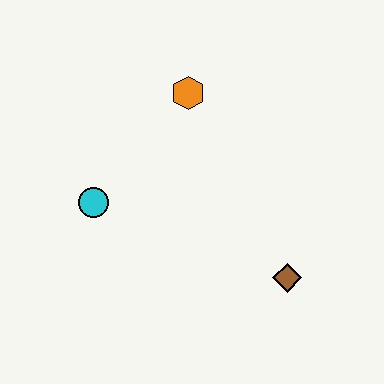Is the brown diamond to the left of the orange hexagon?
No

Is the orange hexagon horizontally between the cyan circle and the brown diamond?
Yes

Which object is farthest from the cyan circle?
The brown diamond is farthest from the cyan circle.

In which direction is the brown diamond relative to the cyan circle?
The brown diamond is to the right of the cyan circle.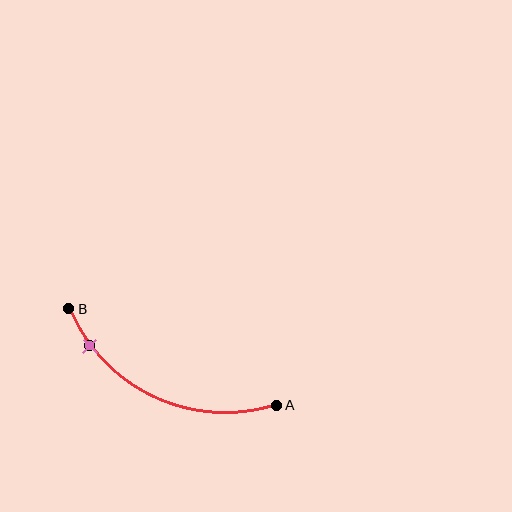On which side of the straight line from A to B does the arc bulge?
The arc bulges below the straight line connecting A and B.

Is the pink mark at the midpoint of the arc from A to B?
No. The pink mark lies on the arc but is closer to endpoint B. The arc midpoint would be at the point on the curve equidistant along the arc from both A and B.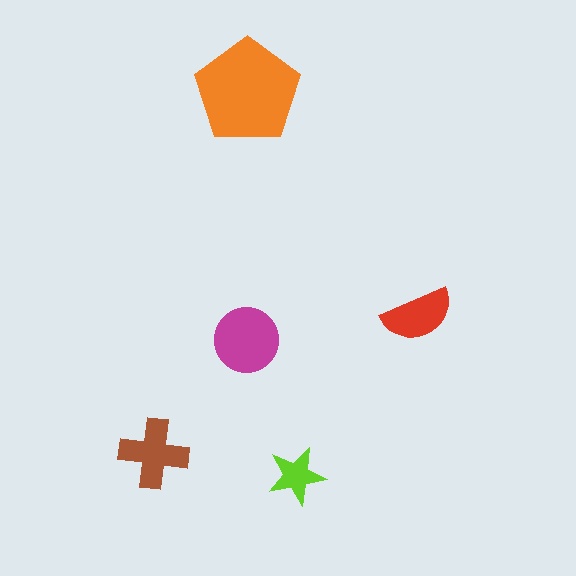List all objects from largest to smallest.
The orange pentagon, the magenta circle, the brown cross, the red semicircle, the lime star.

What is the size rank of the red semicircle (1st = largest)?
4th.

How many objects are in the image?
There are 5 objects in the image.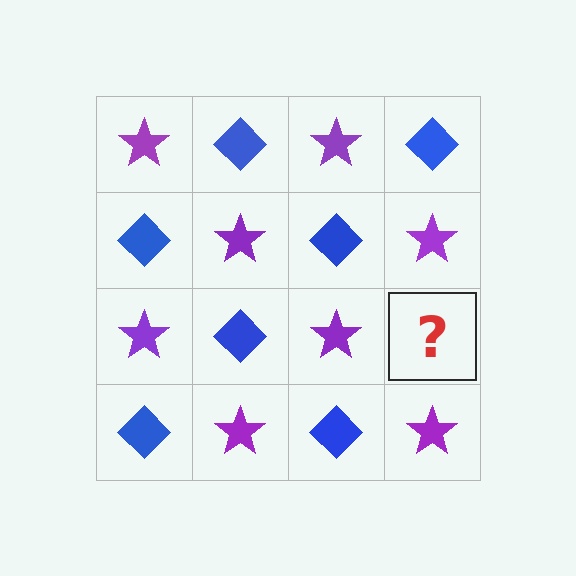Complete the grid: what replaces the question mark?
The question mark should be replaced with a blue diamond.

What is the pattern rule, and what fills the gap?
The rule is that it alternates purple star and blue diamond in a checkerboard pattern. The gap should be filled with a blue diamond.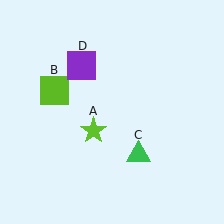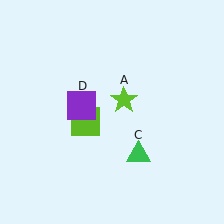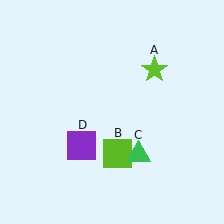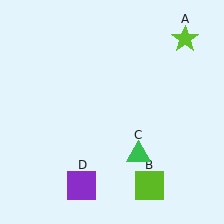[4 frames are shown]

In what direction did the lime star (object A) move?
The lime star (object A) moved up and to the right.